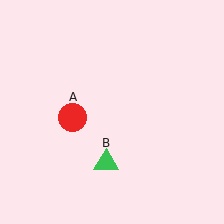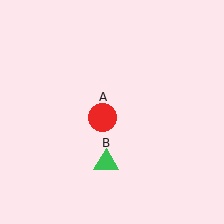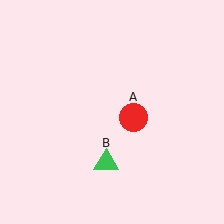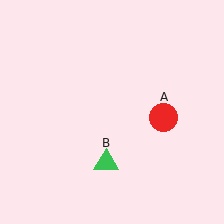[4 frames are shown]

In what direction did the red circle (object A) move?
The red circle (object A) moved right.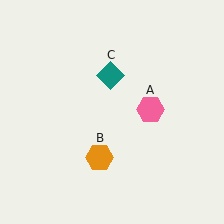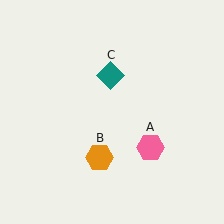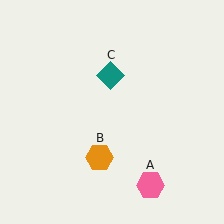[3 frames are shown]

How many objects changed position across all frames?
1 object changed position: pink hexagon (object A).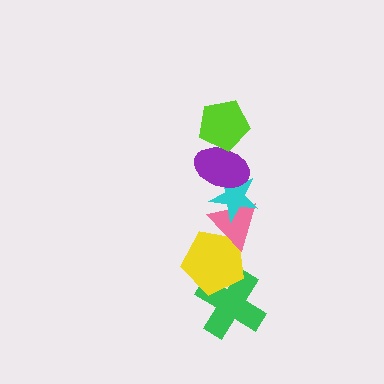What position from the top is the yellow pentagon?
The yellow pentagon is 5th from the top.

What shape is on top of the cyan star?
The purple ellipse is on top of the cyan star.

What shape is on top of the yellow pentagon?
The pink triangle is on top of the yellow pentagon.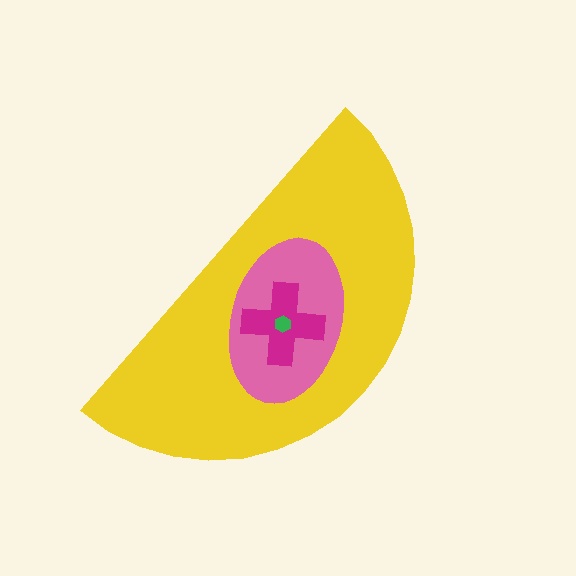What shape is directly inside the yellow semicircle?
The pink ellipse.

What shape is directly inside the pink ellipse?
The magenta cross.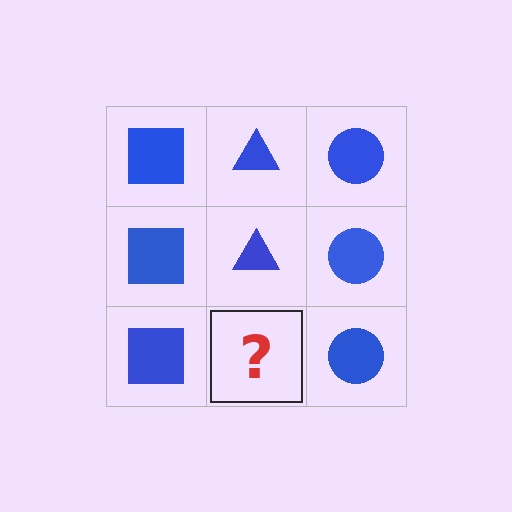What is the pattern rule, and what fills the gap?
The rule is that each column has a consistent shape. The gap should be filled with a blue triangle.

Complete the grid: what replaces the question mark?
The question mark should be replaced with a blue triangle.